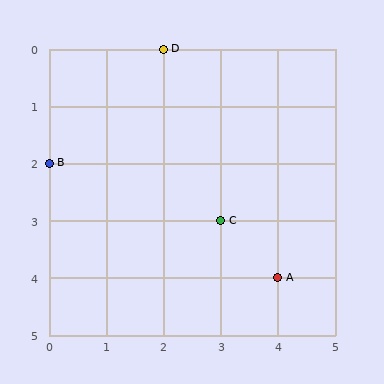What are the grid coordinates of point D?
Point D is at grid coordinates (2, 0).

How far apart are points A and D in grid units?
Points A and D are 2 columns and 4 rows apart (about 4.5 grid units diagonally).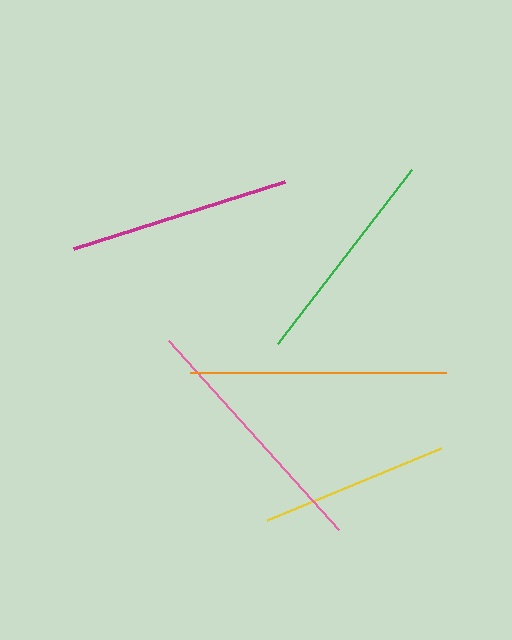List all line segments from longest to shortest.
From longest to shortest: orange, pink, magenta, green, yellow.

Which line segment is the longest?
The orange line is the longest at approximately 256 pixels.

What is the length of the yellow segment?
The yellow segment is approximately 188 pixels long.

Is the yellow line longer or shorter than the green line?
The green line is longer than the yellow line.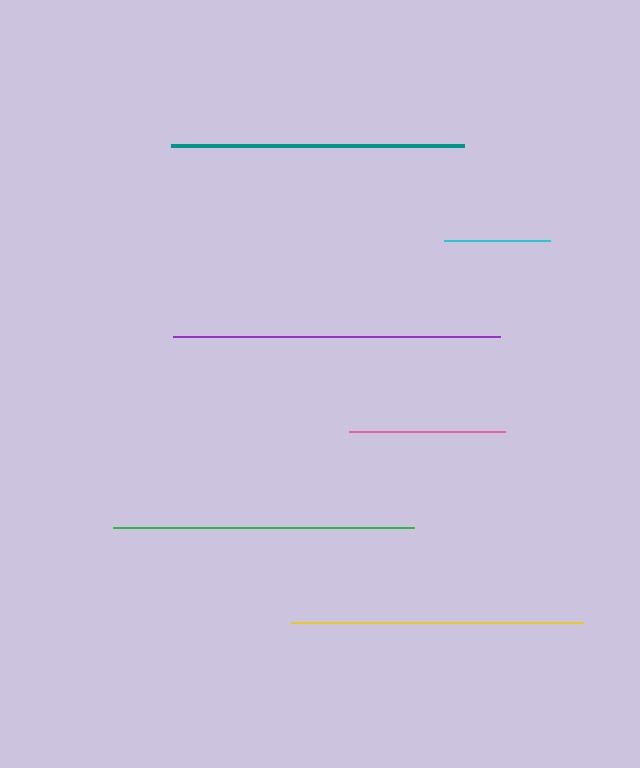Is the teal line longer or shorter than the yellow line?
The teal line is longer than the yellow line.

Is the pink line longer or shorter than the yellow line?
The yellow line is longer than the pink line.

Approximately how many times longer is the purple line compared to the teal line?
The purple line is approximately 1.1 times the length of the teal line.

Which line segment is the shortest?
The cyan line is the shortest at approximately 106 pixels.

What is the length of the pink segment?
The pink segment is approximately 156 pixels long.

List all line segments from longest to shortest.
From longest to shortest: purple, green, teal, yellow, pink, cyan.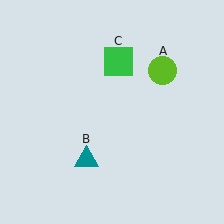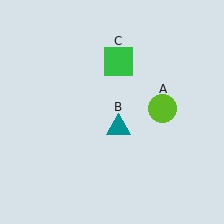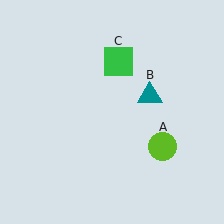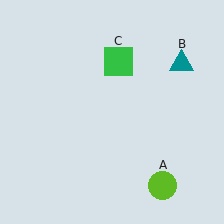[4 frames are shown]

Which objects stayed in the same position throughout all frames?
Green square (object C) remained stationary.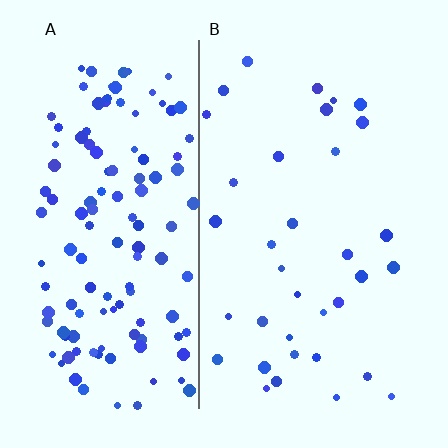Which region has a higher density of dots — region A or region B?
A (the left).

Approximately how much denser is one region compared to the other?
Approximately 3.7× — region A over region B.